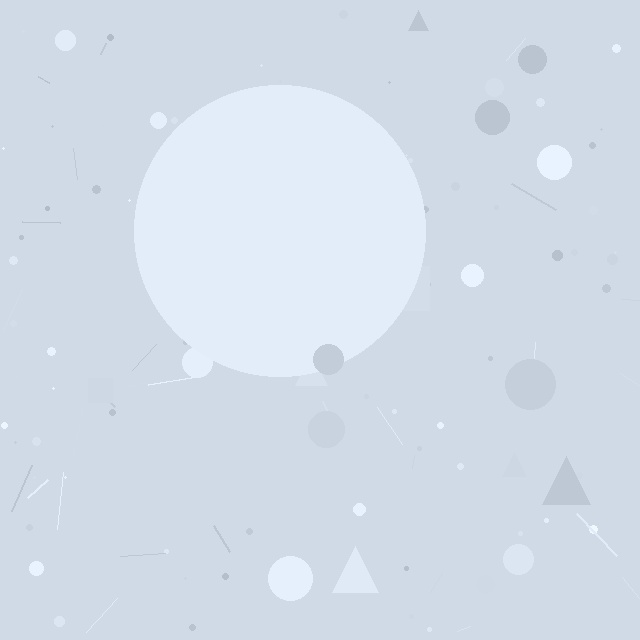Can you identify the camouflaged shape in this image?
The camouflaged shape is a circle.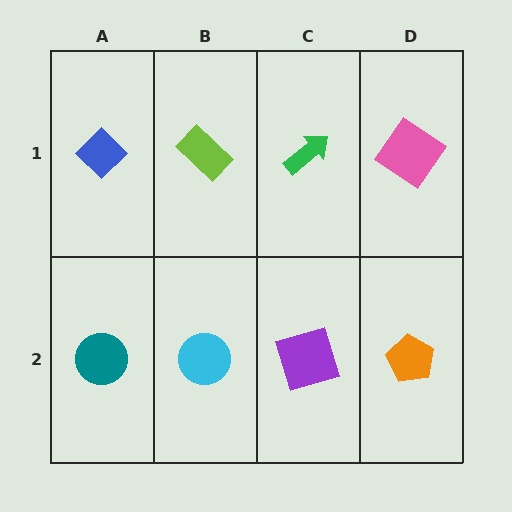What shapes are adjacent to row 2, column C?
A green arrow (row 1, column C), a cyan circle (row 2, column B), an orange pentagon (row 2, column D).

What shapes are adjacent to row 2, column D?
A pink diamond (row 1, column D), a purple square (row 2, column C).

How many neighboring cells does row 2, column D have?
2.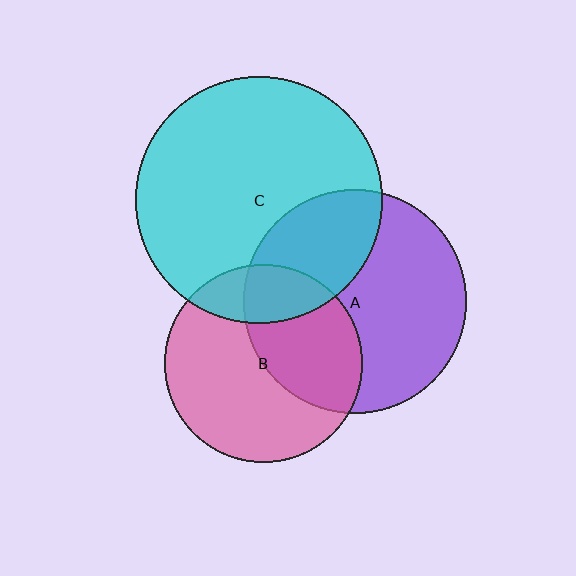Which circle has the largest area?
Circle C (cyan).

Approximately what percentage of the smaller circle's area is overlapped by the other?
Approximately 30%.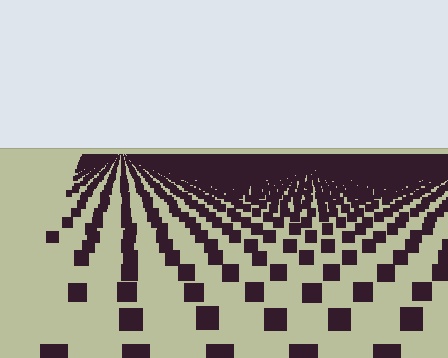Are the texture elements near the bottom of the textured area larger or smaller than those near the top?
Larger. Near the bottom, elements are closer to the viewer and appear at a bigger on-screen size.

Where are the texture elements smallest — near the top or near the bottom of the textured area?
Near the top.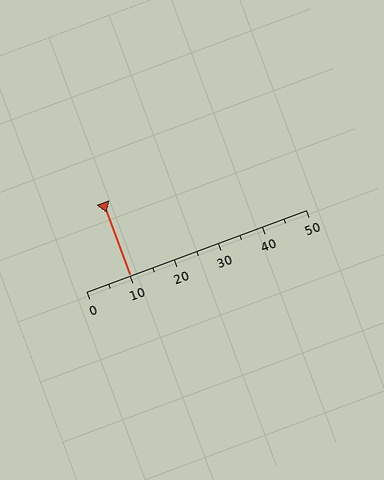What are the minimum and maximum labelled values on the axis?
The axis runs from 0 to 50.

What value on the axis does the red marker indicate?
The marker indicates approximately 10.